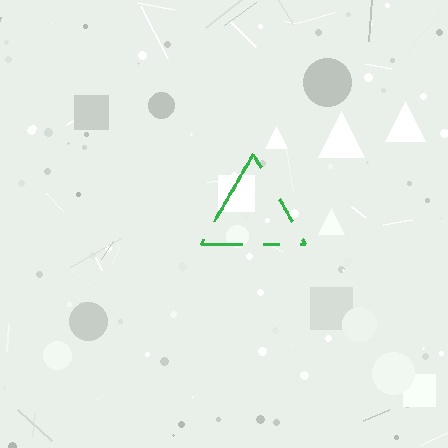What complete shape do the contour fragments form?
The contour fragments form a triangle.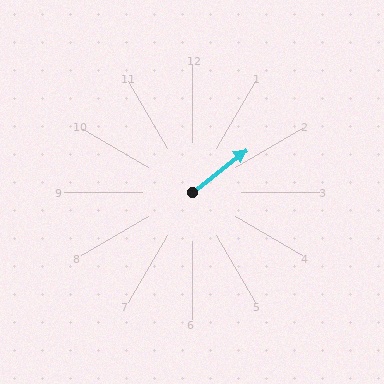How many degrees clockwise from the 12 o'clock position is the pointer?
Approximately 52 degrees.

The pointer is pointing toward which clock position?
Roughly 2 o'clock.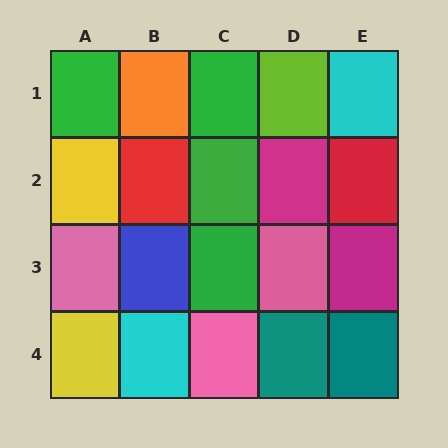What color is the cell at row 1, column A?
Green.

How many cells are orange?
1 cell is orange.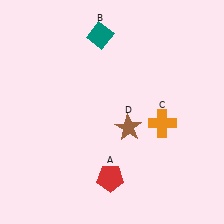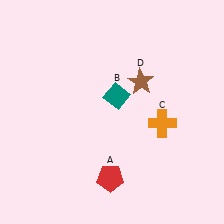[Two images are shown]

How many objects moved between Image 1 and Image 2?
2 objects moved between the two images.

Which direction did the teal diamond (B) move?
The teal diamond (B) moved down.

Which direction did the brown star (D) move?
The brown star (D) moved up.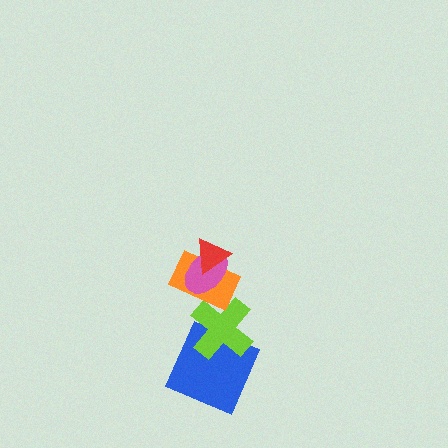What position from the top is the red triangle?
The red triangle is 1st from the top.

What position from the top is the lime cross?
The lime cross is 4th from the top.